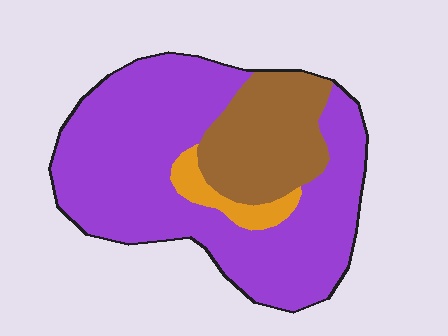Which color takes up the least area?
Orange, at roughly 5%.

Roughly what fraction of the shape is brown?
Brown takes up about one quarter (1/4) of the shape.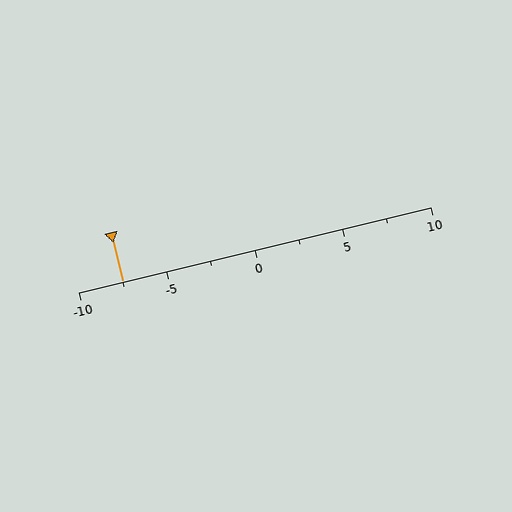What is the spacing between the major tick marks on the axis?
The major ticks are spaced 5 apart.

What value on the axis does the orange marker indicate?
The marker indicates approximately -7.5.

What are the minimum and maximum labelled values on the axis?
The axis runs from -10 to 10.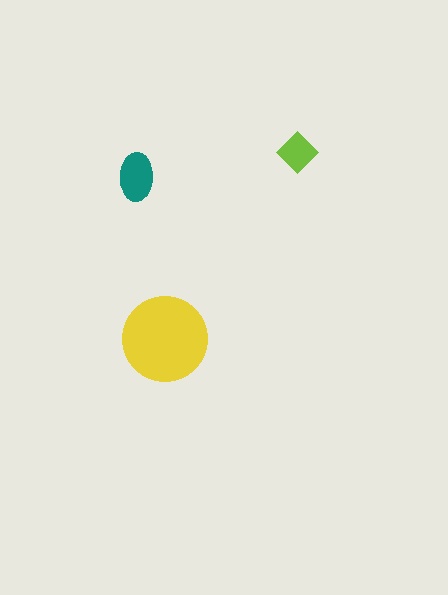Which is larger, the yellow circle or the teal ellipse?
The yellow circle.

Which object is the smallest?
The lime diamond.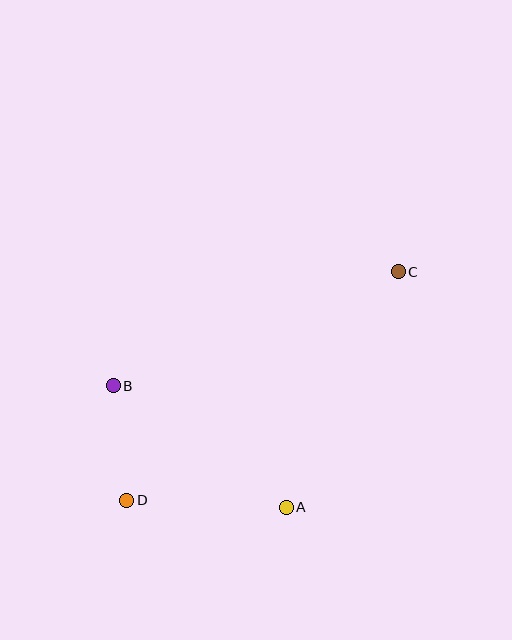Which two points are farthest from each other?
Points C and D are farthest from each other.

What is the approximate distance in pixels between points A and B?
The distance between A and B is approximately 211 pixels.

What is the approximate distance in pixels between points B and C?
The distance between B and C is approximately 307 pixels.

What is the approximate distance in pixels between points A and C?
The distance between A and C is approximately 261 pixels.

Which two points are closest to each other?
Points B and D are closest to each other.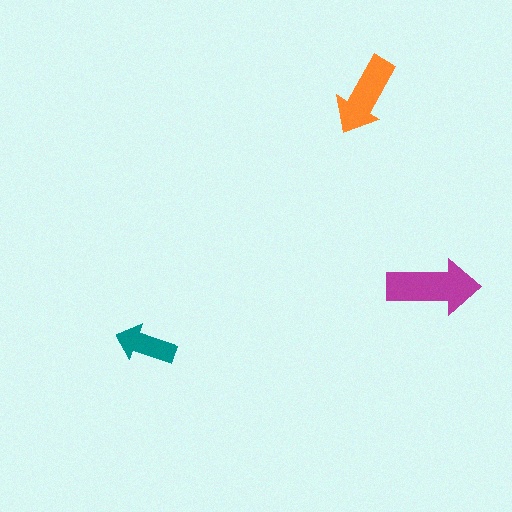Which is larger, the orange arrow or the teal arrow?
The orange one.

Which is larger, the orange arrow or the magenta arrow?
The magenta one.